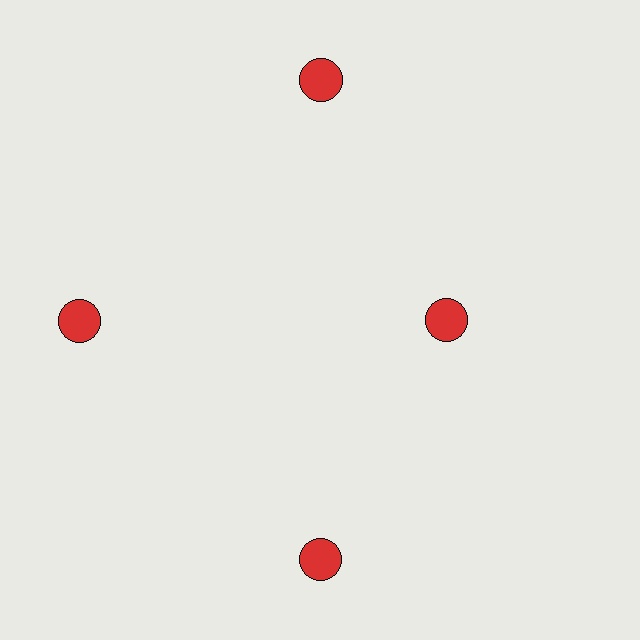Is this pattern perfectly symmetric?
No. The 4 red circles are arranged in a ring, but one element near the 3 o'clock position is pulled inward toward the center, breaking the 4-fold rotational symmetry.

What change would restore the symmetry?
The symmetry would be restored by moving it outward, back onto the ring so that all 4 circles sit at equal angles and equal distance from the center.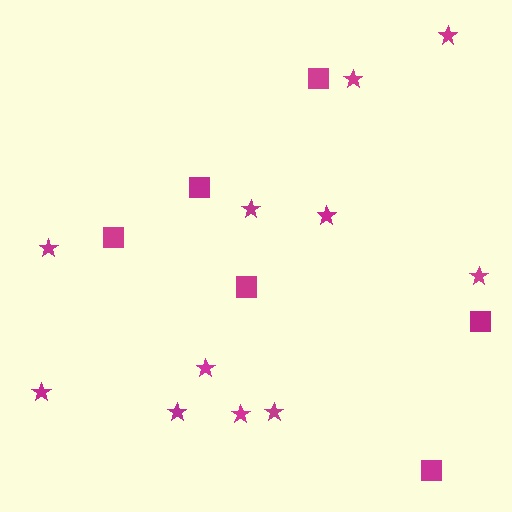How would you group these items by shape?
There are 2 groups: one group of stars (11) and one group of squares (6).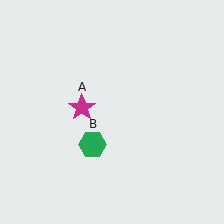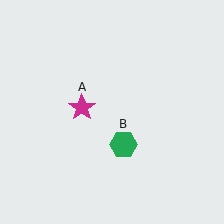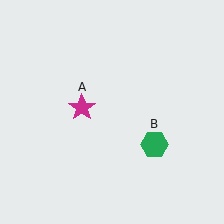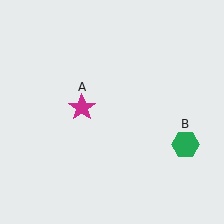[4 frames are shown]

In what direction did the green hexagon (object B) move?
The green hexagon (object B) moved right.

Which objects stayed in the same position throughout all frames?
Magenta star (object A) remained stationary.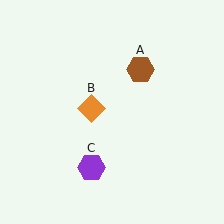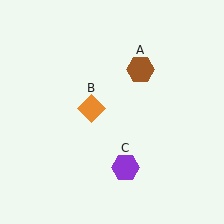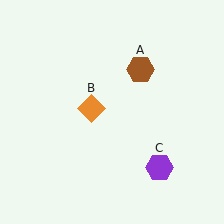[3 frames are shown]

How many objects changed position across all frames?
1 object changed position: purple hexagon (object C).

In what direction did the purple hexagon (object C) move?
The purple hexagon (object C) moved right.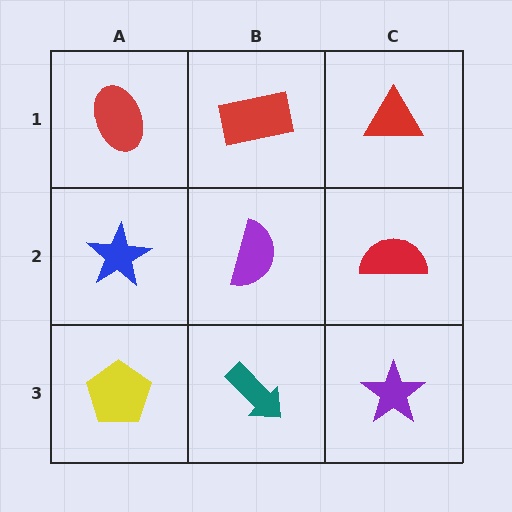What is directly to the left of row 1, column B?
A red ellipse.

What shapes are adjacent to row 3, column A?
A blue star (row 2, column A), a teal arrow (row 3, column B).